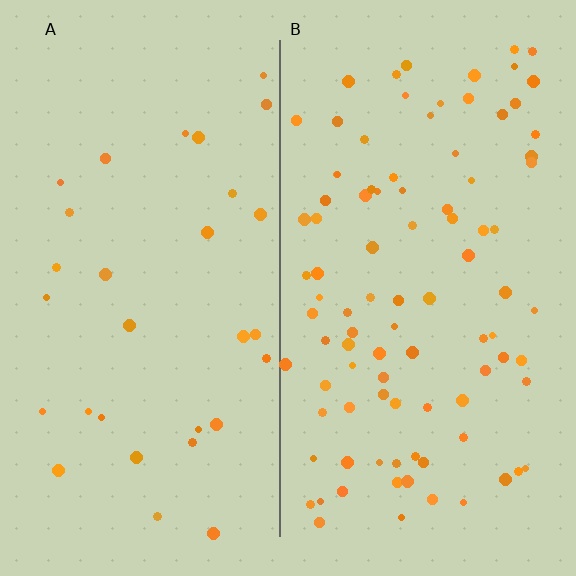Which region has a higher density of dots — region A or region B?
B (the right).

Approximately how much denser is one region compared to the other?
Approximately 3.1× — region B over region A.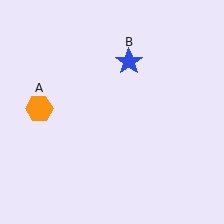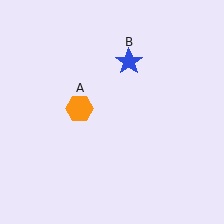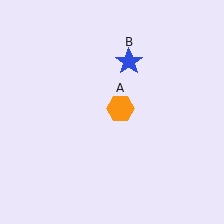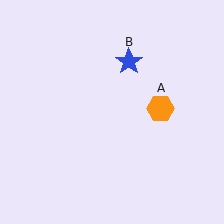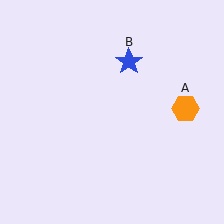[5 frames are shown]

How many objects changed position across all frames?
1 object changed position: orange hexagon (object A).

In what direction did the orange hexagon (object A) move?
The orange hexagon (object A) moved right.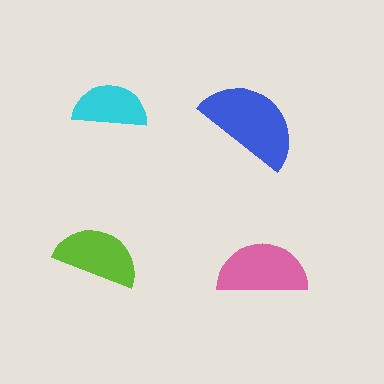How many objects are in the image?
There are 4 objects in the image.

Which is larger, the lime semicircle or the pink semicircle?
The pink one.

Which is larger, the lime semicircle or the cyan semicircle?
The lime one.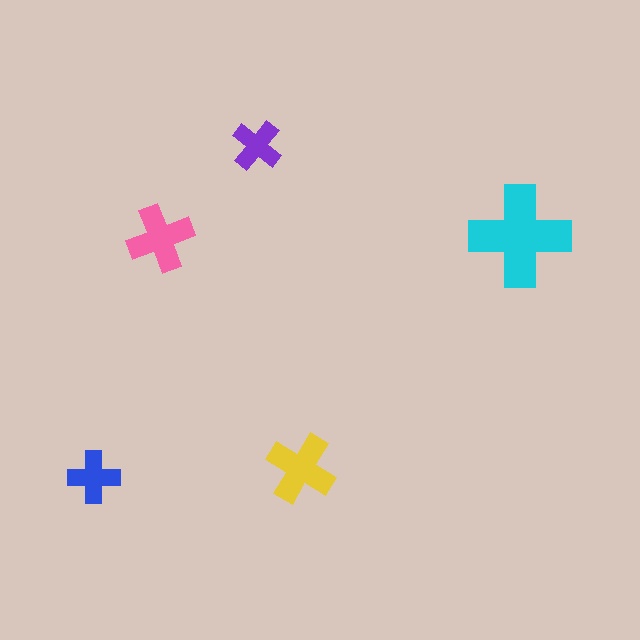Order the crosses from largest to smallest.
the cyan one, the yellow one, the pink one, the blue one, the purple one.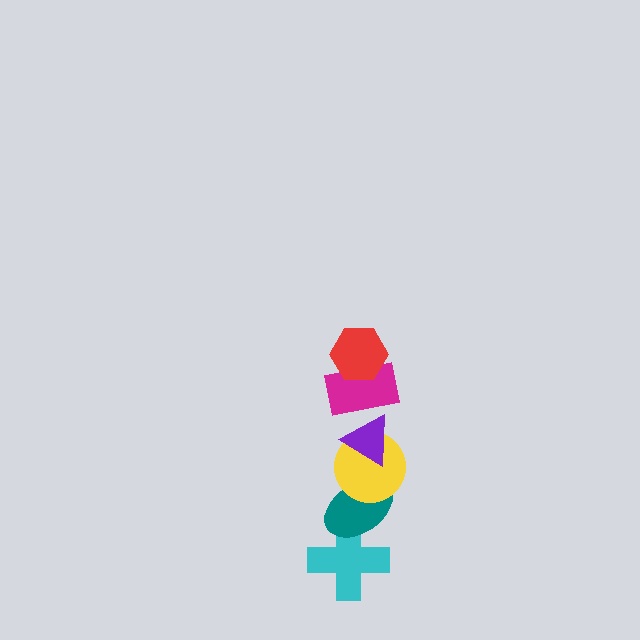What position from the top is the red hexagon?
The red hexagon is 1st from the top.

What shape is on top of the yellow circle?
The purple triangle is on top of the yellow circle.